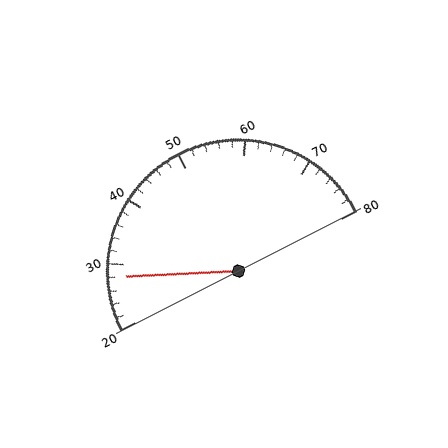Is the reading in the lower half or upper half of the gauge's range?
The reading is in the lower half of the range (20 to 80).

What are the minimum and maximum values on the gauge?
The gauge ranges from 20 to 80.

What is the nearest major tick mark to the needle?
The nearest major tick mark is 30.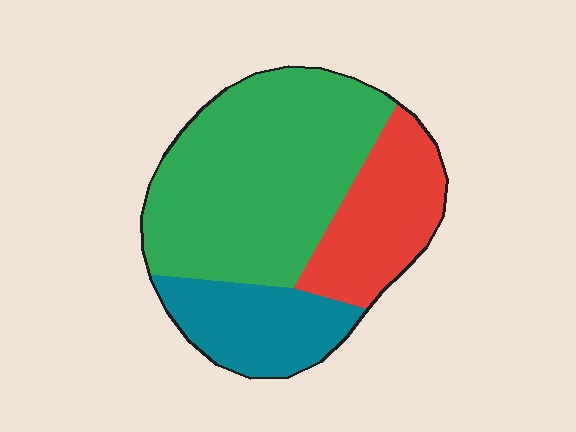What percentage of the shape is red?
Red covers 24% of the shape.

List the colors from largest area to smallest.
From largest to smallest: green, red, teal.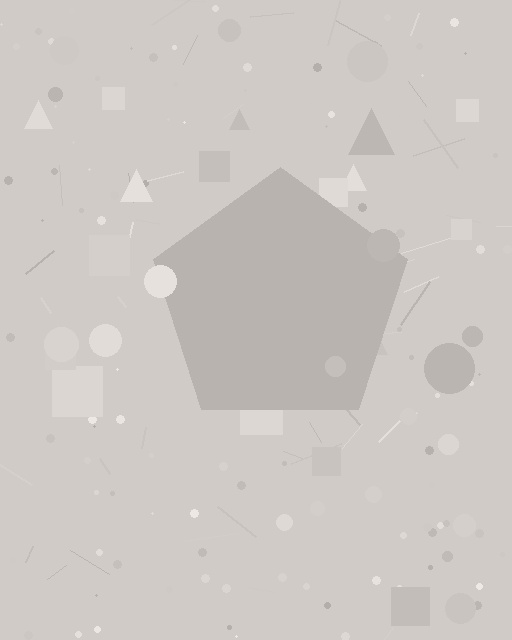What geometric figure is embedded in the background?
A pentagon is embedded in the background.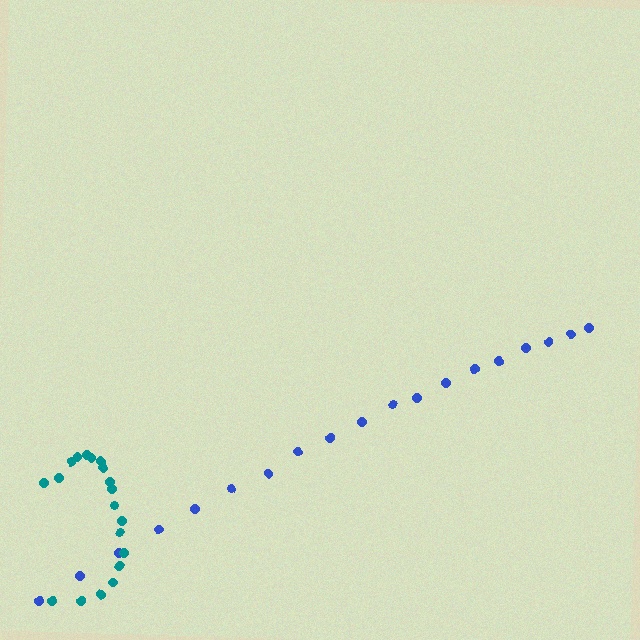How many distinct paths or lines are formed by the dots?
There are 2 distinct paths.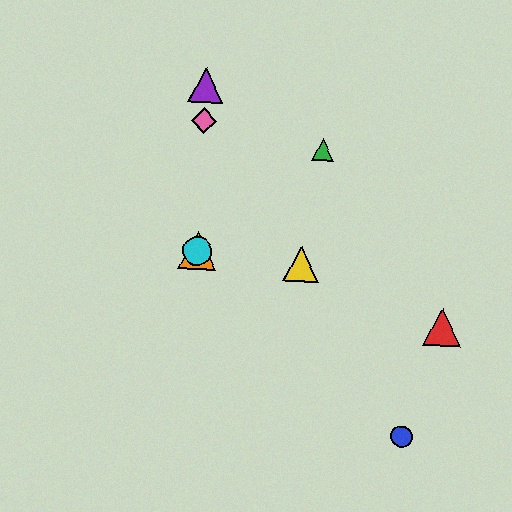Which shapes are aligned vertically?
The purple triangle, the orange triangle, the cyan circle, the pink diamond are aligned vertically.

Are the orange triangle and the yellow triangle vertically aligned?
No, the orange triangle is at x≈197 and the yellow triangle is at x≈301.